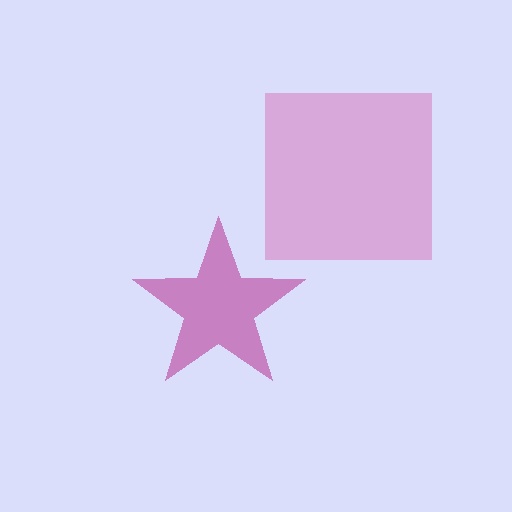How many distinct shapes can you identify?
There are 2 distinct shapes: a magenta star, a pink square.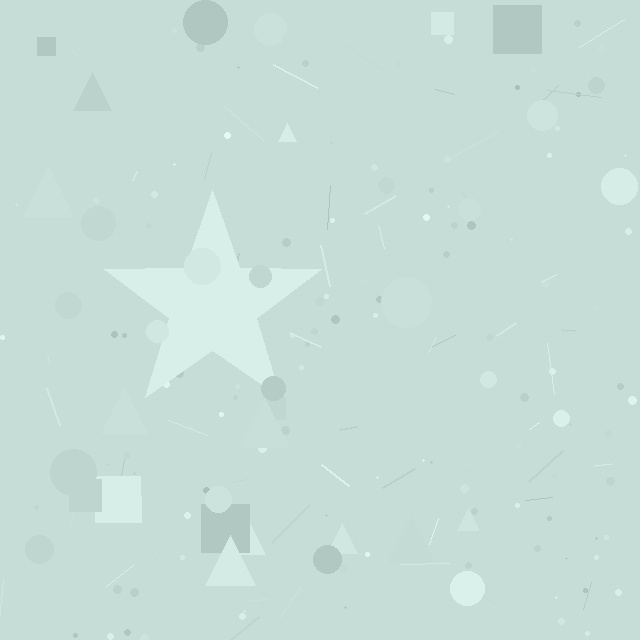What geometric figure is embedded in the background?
A star is embedded in the background.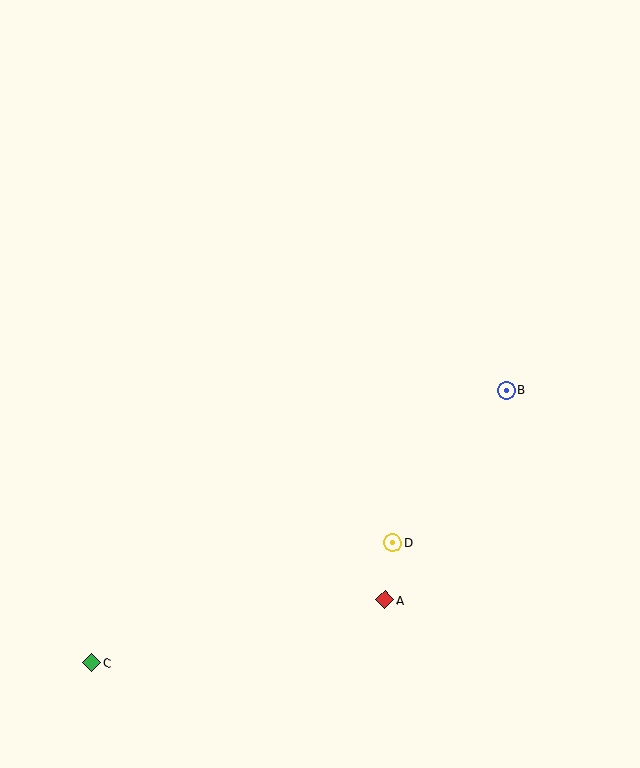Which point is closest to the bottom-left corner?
Point C is closest to the bottom-left corner.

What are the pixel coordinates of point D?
Point D is at (393, 542).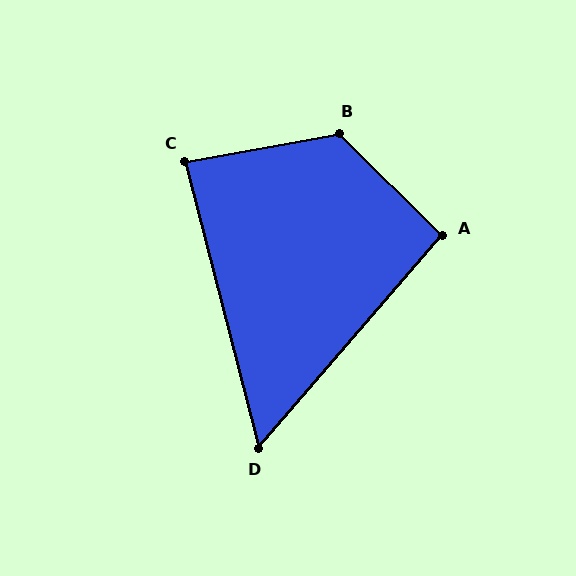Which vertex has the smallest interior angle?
D, at approximately 55 degrees.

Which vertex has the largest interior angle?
B, at approximately 125 degrees.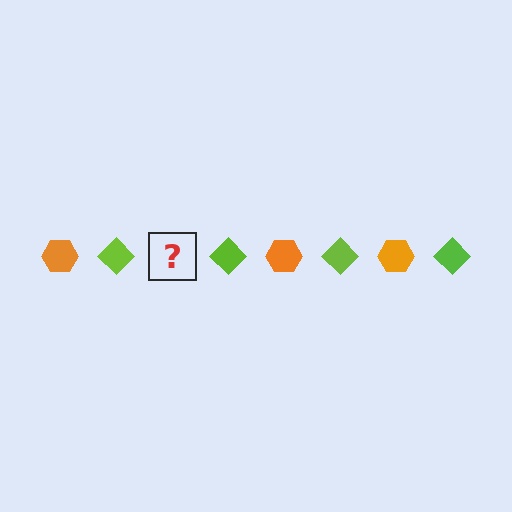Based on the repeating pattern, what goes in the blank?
The blank should be an orange hexagon.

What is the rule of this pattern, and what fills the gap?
The rule is that the pattern alternates between orange hexagon and lime diamond. The gap should be filled with an orange hexagon.